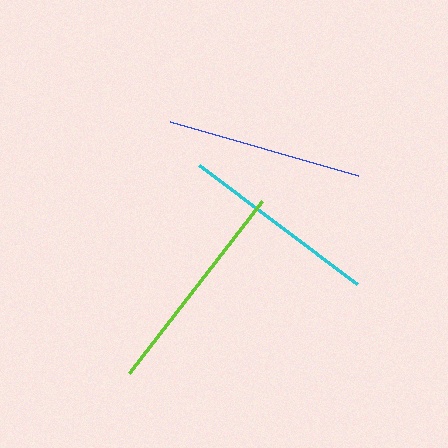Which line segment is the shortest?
The blue line is the shortest at approximately 196 pixels.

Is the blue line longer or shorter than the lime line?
The lime line is longer than the blue line.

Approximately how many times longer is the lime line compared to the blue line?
The lime line is approximately 1.1 times the length of the blue line.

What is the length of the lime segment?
The lime segment is approximately 217 pixels long.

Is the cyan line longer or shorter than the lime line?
The lime line is longer than the cyan line.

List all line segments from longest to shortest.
From longest to shortest: lime, cyan, blue.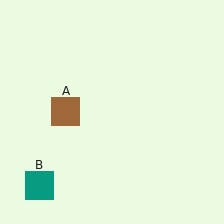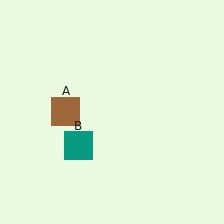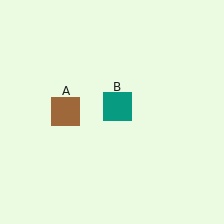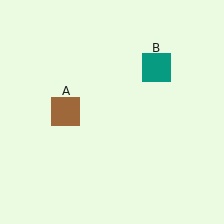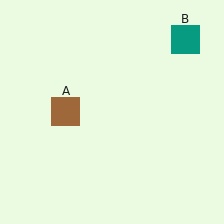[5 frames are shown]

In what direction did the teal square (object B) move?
The teal square (object B) moved up and to the right.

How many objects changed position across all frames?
1 object changed position: teal square (object B).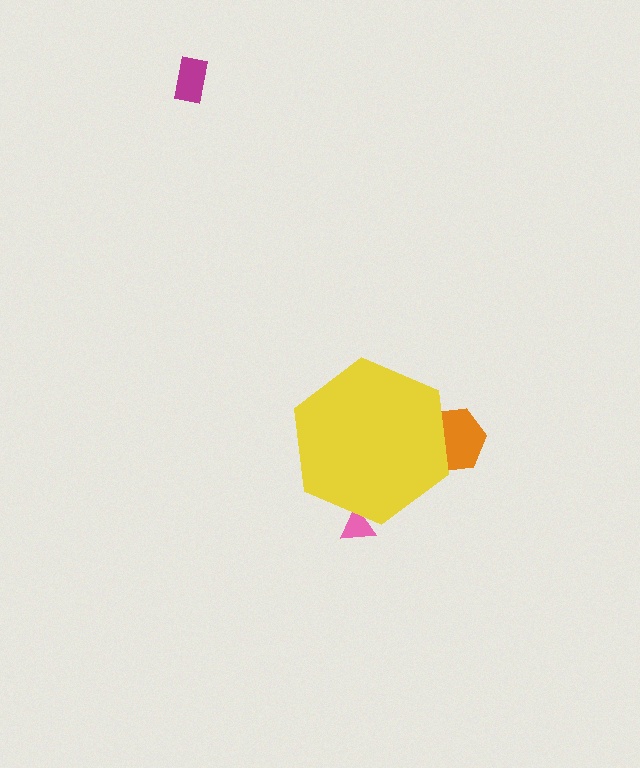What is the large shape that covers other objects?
A yellow hexagon.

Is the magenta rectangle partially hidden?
No, the magenta rectangle is fully visible.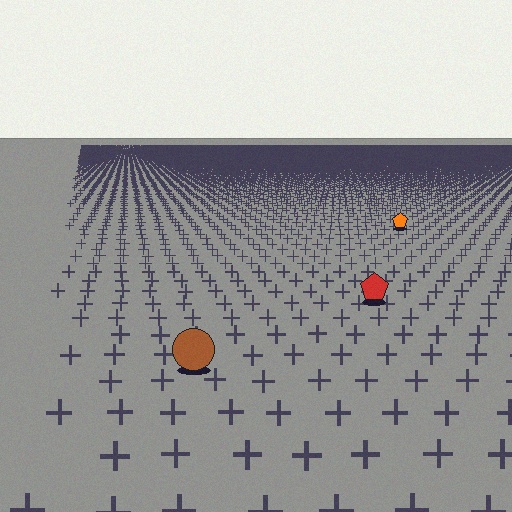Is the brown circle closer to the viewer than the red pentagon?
Yes. The brown circle is closer — you can tell from the texture gradient: the ground texture is coarser near it.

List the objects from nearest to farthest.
From nearest to farthest: the brown circle, the red pentagon, the orange pentagon.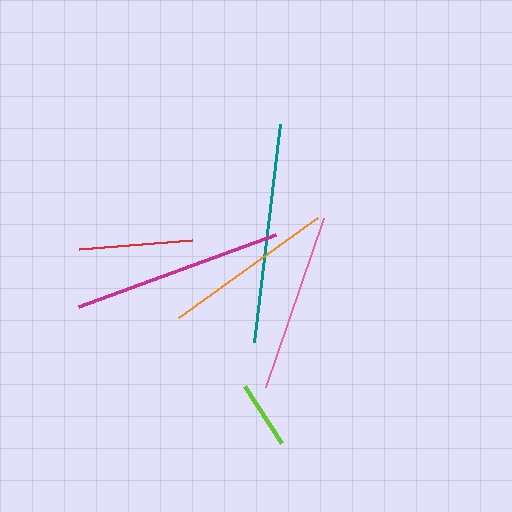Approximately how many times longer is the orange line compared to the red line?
The orange line is approximately 1.5 times the length of the red line.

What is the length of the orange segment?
The orange segment is approximately 172 pixels long.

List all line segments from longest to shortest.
From longest to shortest: teal, magenta, pink, orange, red, lime.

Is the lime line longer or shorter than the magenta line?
The magenta line is longer than the lime line.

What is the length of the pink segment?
The pink segment is approximately 178 pixels long.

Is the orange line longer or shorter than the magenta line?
The magenta line is longer than the orange line.